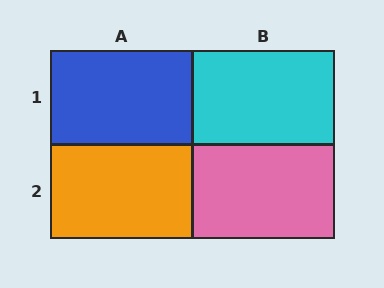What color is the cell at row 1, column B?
Cyan.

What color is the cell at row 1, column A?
Blue.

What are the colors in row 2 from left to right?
Orange, pink.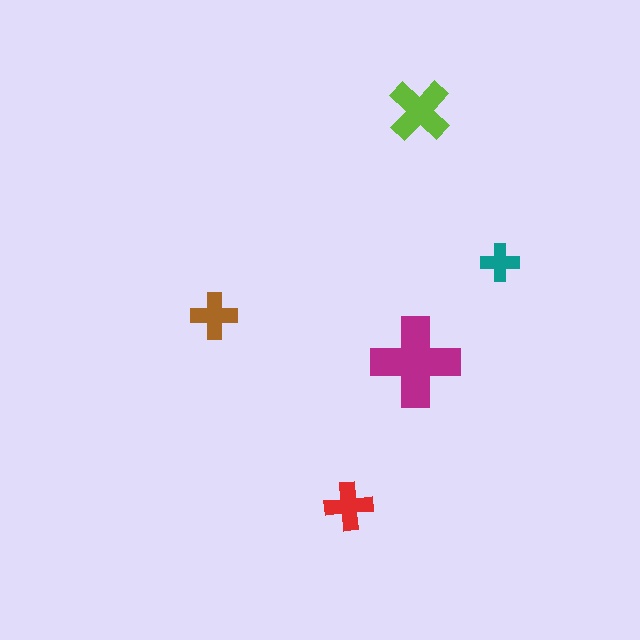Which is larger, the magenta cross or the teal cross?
The magenta one.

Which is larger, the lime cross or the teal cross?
The lime one.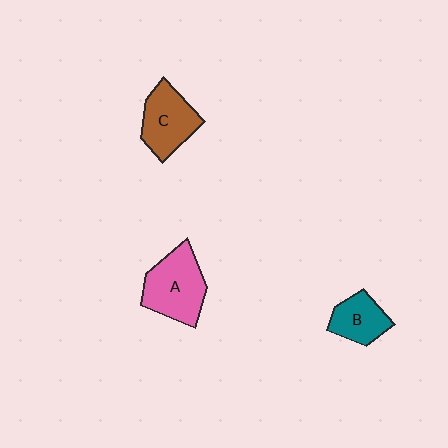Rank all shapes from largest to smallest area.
From largest to smallest: A (pink), C (brown), B (teal).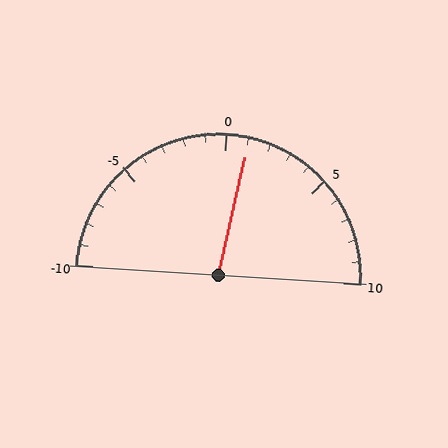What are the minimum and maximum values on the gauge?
The gauge ranges from -10 to 10.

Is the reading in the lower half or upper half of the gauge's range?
The reading is in the upper half of the range (-10 to 10).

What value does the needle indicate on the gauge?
The needle indicates approximately 1.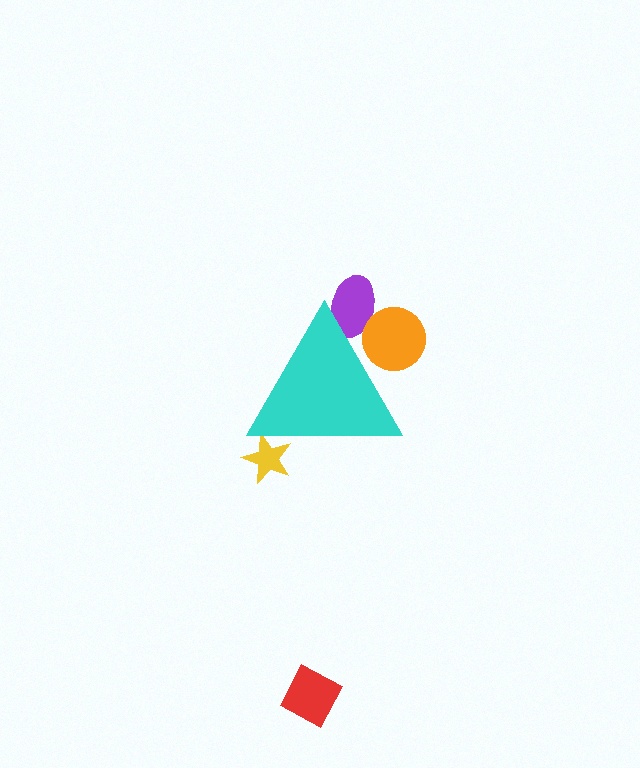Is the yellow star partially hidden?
Yes, the yellow star is partially hidden behind the cyan triangle.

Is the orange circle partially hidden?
Yes, the orange circle is partially hidden behind the cyan triangle.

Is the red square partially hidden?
No, the red square is fully visible.